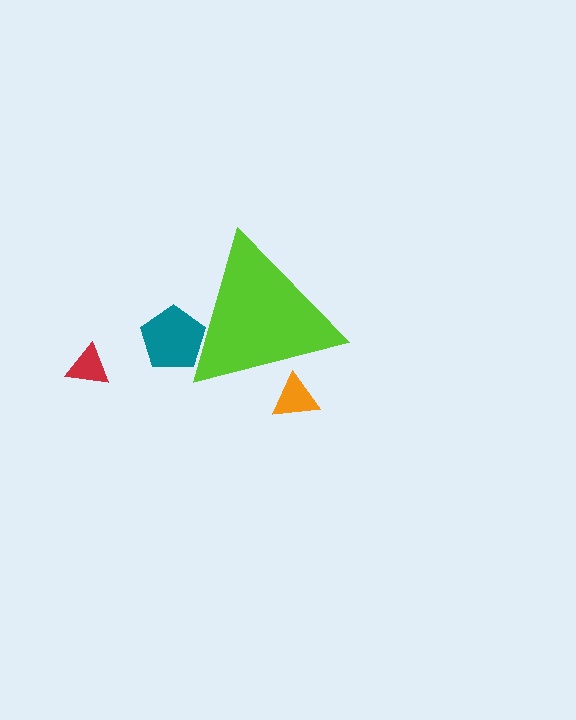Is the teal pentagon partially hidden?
Yes, the teal pentagon is partially hidden behind the lime triangle.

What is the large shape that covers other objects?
A lime triangle.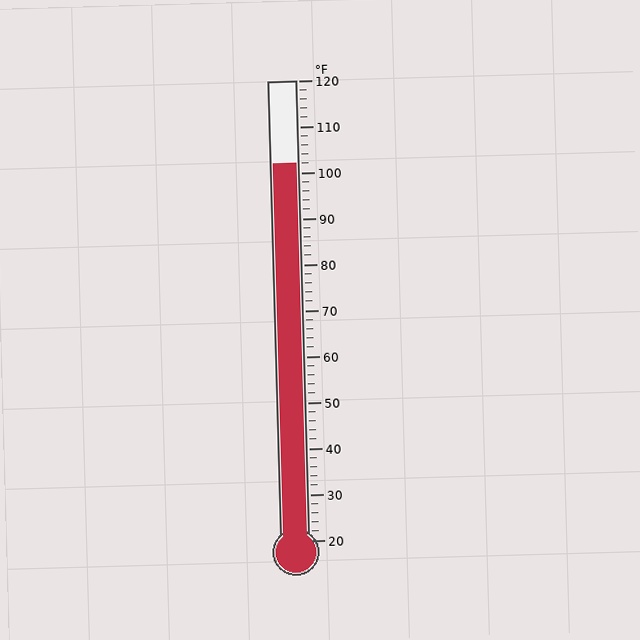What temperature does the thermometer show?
The thermometer shows approximately 102°F.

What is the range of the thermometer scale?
The thermometer scale ranges from 20°F to 120°F.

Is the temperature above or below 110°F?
The temperature is below 110°F.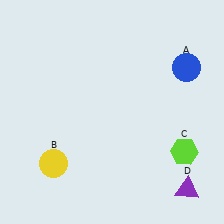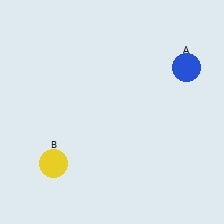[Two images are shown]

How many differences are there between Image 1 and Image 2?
There are 2 differences between the two images.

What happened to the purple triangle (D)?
The purple triangle (D) was removed in Image 2. It was in the bottom-right area of Image 1.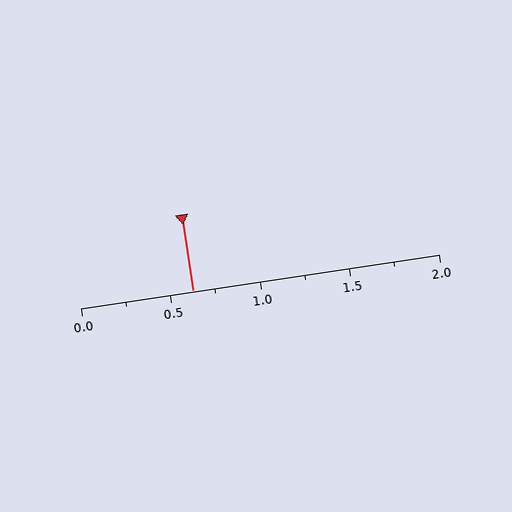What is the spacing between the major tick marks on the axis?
The major ticks are spaced 0.5 apart.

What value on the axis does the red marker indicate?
The marker indicates approximately 0.62.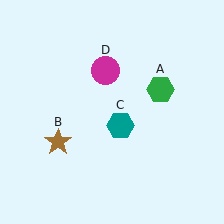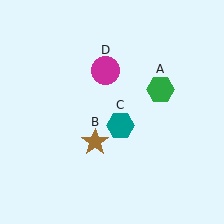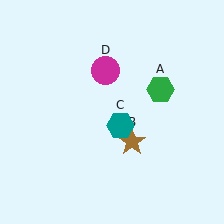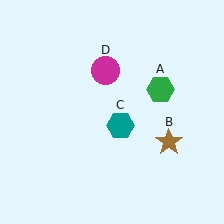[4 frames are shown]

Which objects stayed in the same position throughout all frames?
Green hexagon (object A) and teal hexagon (object C) and magenta circle (object D) remained stationary.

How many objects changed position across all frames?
1 object changed position: brown star (object B).